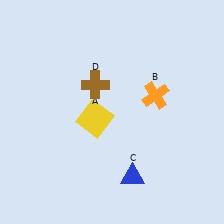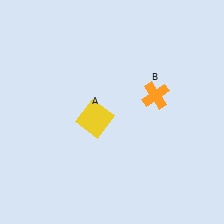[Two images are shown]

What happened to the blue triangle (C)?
The blue triangle (C) was removed in Image 2. It was in the bottom-right area of Image 1.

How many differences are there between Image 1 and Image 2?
There are 2 differences between the two images.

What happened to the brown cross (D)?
The brown cross (D) was removed in Image 2. It was in the top-left area of Image 1.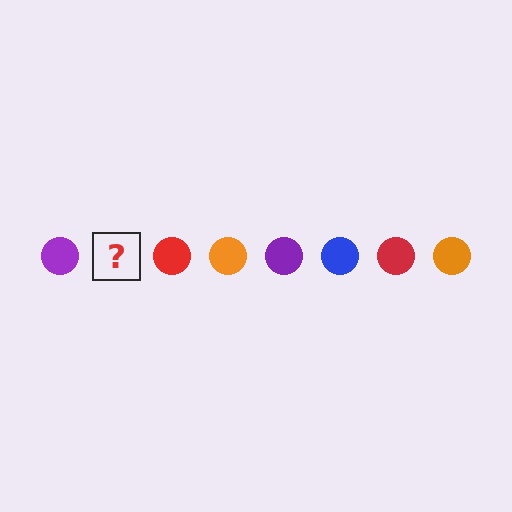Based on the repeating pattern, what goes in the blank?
The blank should be a blue circle.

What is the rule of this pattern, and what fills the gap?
The rule is that the pattern cycles through purple, blue, red, orange circles. The gap should be filled with a blue circle.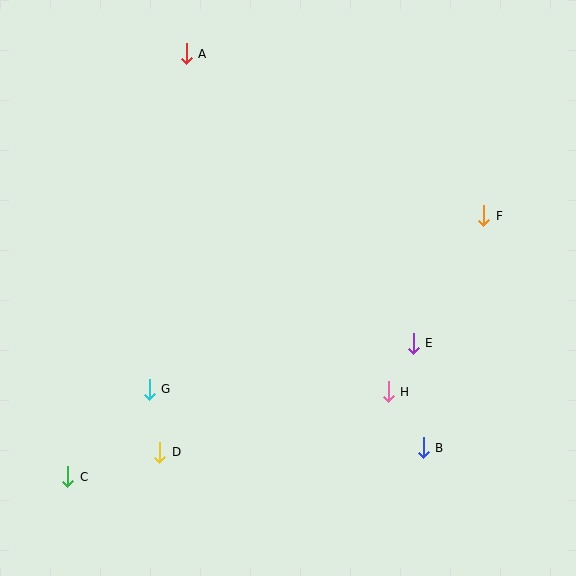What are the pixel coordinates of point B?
Point B is at (423, 448).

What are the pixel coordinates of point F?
Point F is at (484, 216).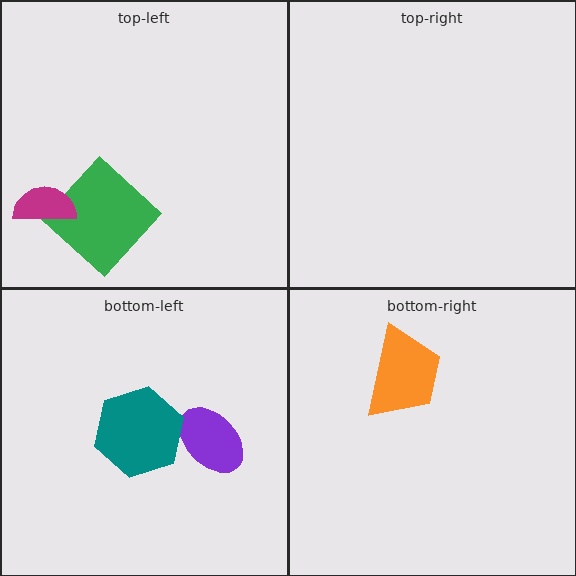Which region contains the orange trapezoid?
The bottom-right region.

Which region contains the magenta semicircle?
The top-left region.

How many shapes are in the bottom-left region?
2.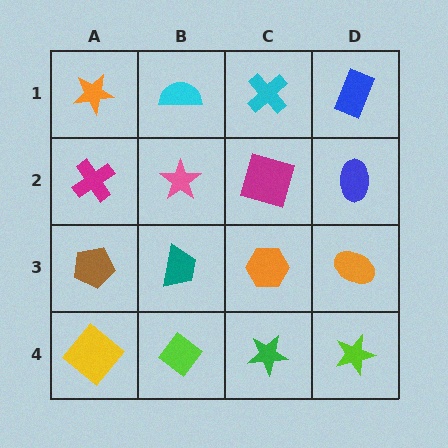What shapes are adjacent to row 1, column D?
A blue ellipse (row 2, column D), a cyan cross (row 1, column C).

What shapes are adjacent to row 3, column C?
A magenta square (row 2, column C), a green star (row 4, column C), a teal trapezoid (row 3, column B), an orange ellipse (row 3, column D).